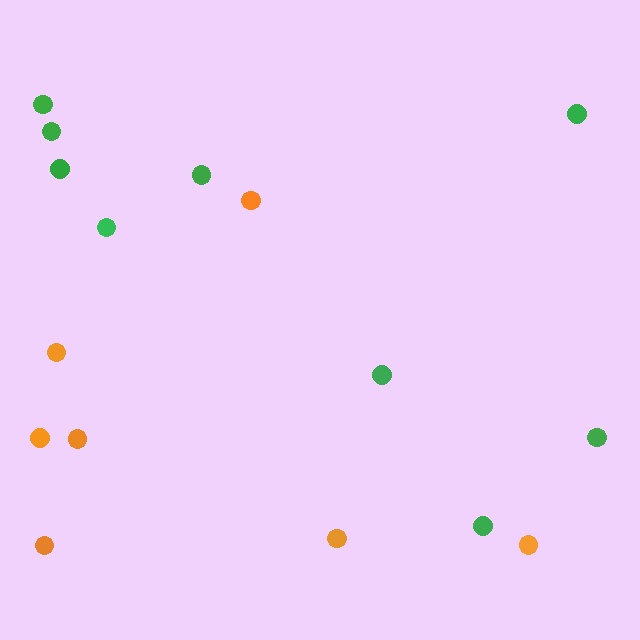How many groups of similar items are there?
There are 2 groups: one group of green circles (9) and one group of orange circles (7).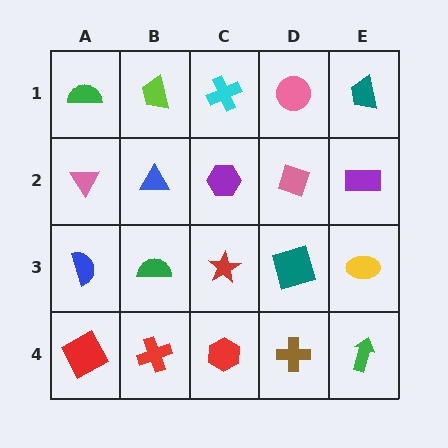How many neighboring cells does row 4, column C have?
3.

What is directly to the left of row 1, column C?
A lime trapezoid.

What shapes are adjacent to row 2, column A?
A green semicircle (row 1, column A), a blue semicircle (row 3, column A), a blue triangle (row 2, column B).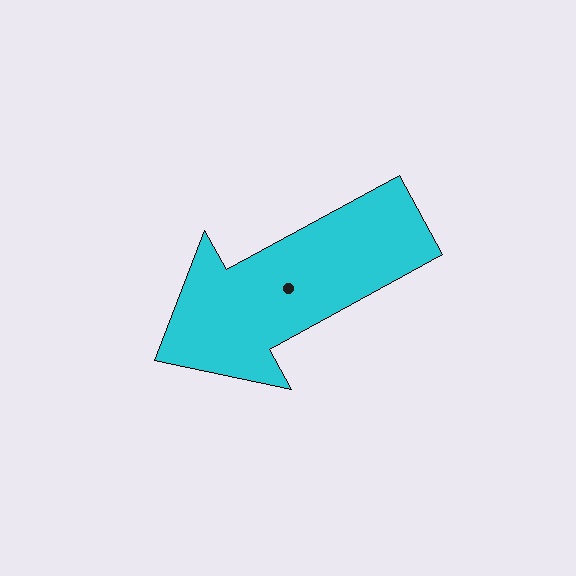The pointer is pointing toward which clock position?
Roughly 8 o'clock.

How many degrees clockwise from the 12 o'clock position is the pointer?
Approximately 241 degrees.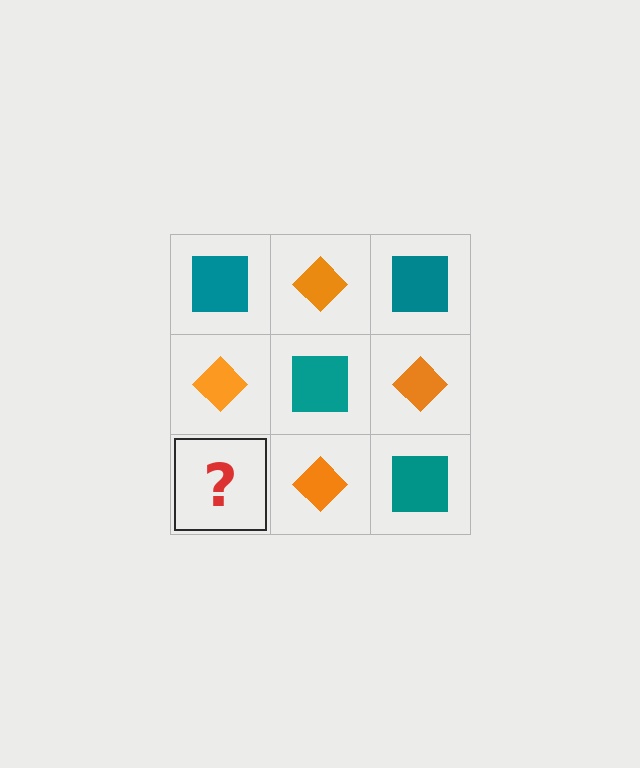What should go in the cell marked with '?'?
The missing cell should contain a teal square.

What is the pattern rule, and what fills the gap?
The rule is that it alternates teal square and orange diamond in a checkerboard pattern. The gap should be filled with a teal square.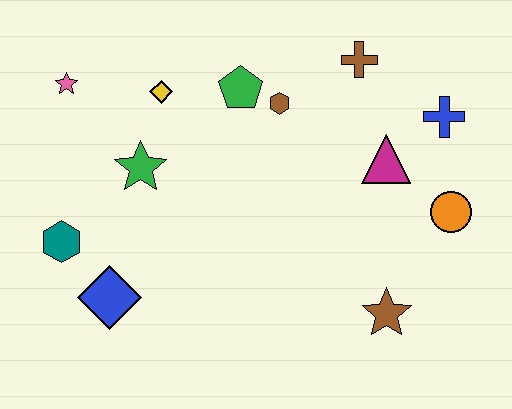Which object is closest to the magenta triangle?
The blue cross is closest to the magenta triangle.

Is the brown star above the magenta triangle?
No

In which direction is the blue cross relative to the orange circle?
The blue cross is above the orange circle.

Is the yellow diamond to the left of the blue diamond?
No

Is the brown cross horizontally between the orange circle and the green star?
Yes